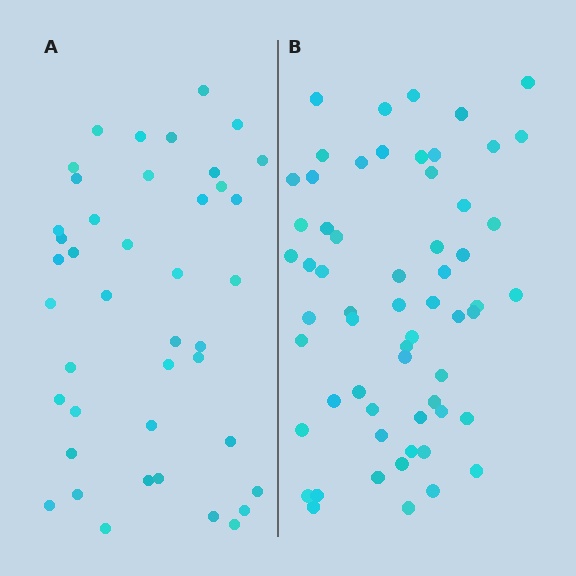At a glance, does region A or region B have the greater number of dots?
Region B (the right region) has more dots.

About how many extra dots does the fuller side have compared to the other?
Region B has approximately 20 more dots than region A.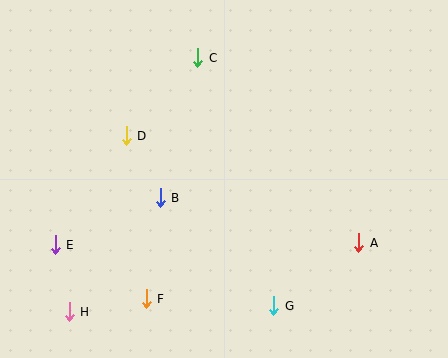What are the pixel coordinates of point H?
Point H is at (69, 312).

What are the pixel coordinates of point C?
Point C is at (198, 58).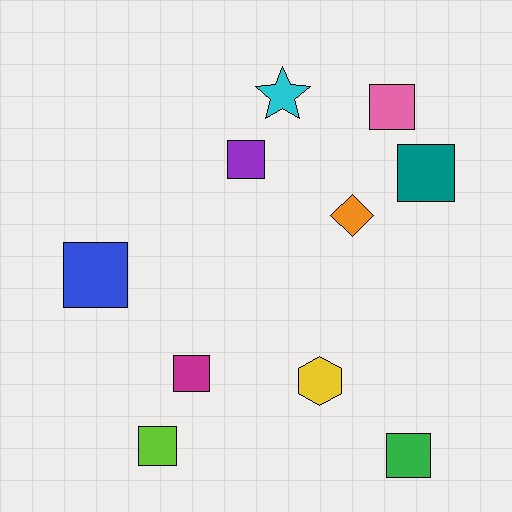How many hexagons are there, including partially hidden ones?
There is 1 hexagon.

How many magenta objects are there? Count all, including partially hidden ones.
There is 1 magenta object.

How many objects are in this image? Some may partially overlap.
There are 10 objects.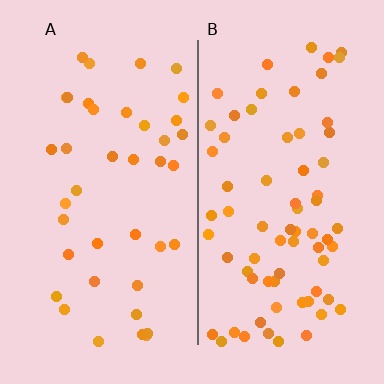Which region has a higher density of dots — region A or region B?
B (the right).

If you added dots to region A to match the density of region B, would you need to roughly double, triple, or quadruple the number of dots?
Approximately double.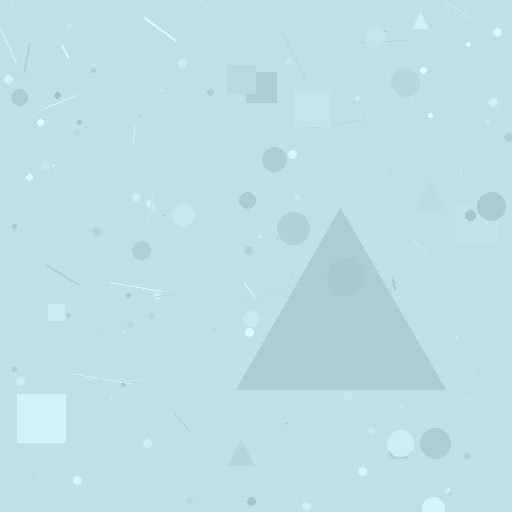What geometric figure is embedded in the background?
A triangle is embedded in the background.